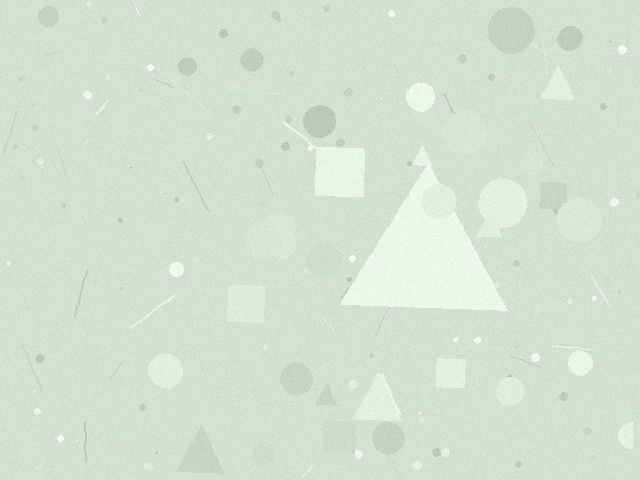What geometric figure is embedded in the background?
A triangle is embedded in the background.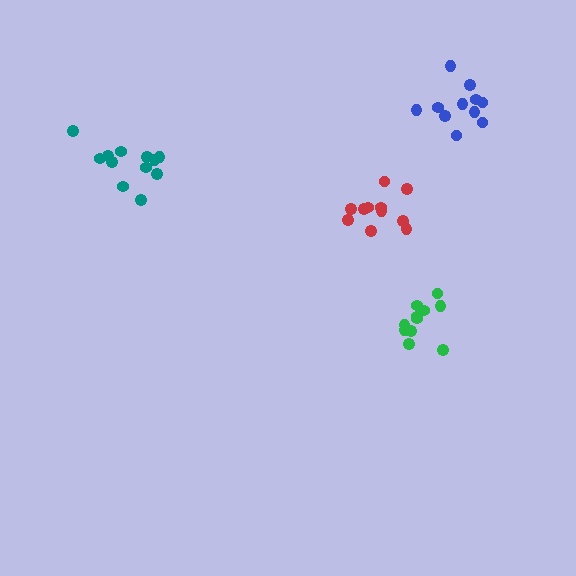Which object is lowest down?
The green cluster is bottommost.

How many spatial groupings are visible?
There are 4 spatial groupings.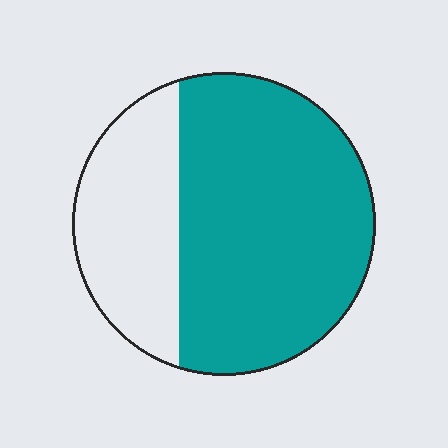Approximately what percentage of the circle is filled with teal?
Approximately 70%.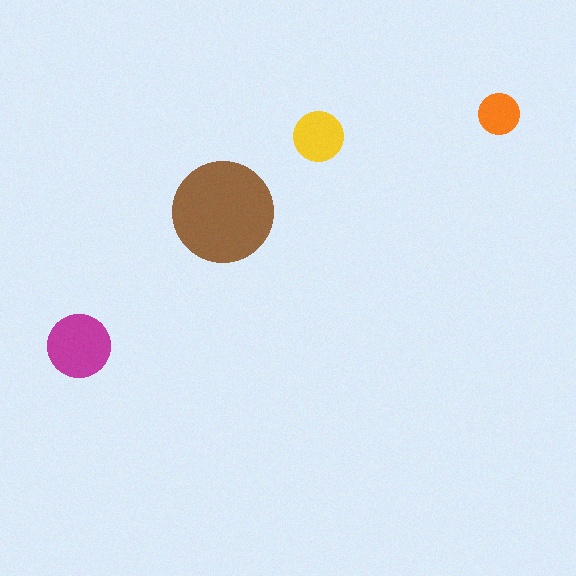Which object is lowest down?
The magenta circle is bottommost.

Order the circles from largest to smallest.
the brown one, the magenta one, the yellow one, the orange one.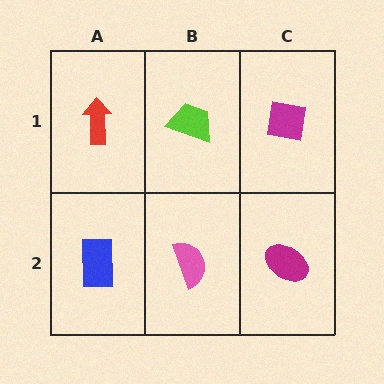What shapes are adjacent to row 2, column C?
A magenta square (row 1, column C), a pink semicircle (row 2, column B).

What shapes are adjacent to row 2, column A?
A red arrow (row 1, column A), a pink semicircle (row 2, column B).